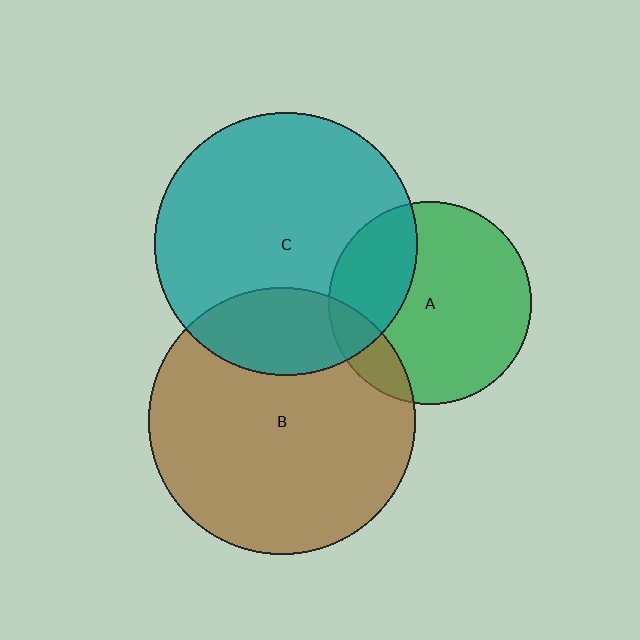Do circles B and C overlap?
Yes.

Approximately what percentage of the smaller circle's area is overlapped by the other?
Approximately 20%.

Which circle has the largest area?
Circle B (brown).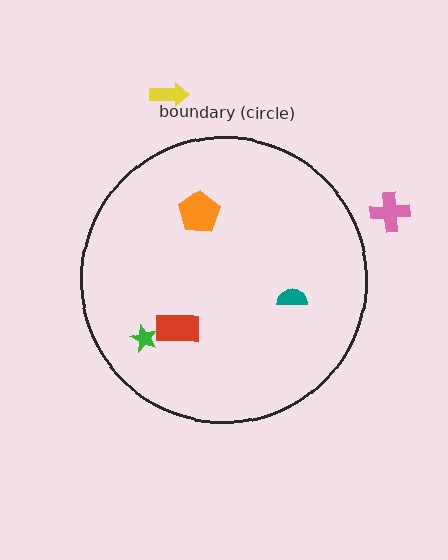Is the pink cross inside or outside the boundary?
Outside.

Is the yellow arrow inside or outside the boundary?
Outside.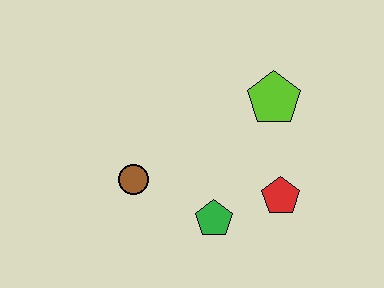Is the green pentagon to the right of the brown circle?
Yes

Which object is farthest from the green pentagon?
The lime pentagon is farthest from the green pentagon.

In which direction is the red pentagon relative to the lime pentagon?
The red pentagon is below the lime pentagon.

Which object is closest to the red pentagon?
The green pentagon is closest to the red pentagon.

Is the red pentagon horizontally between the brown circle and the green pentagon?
No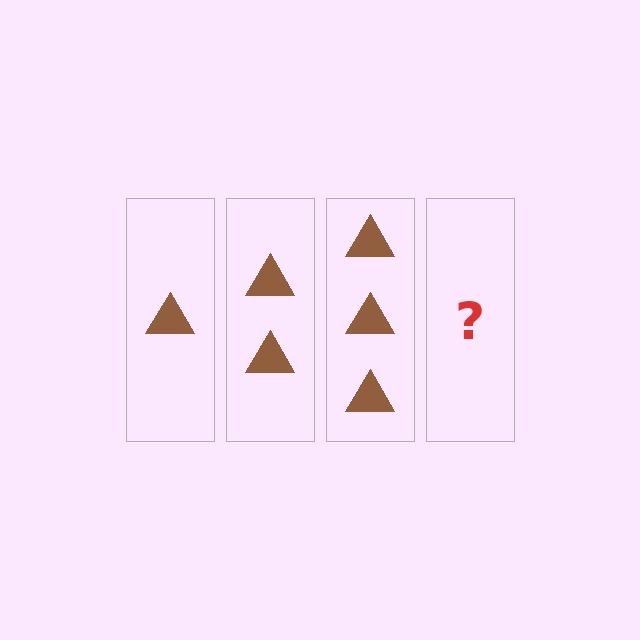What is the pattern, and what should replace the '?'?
The pattern is that each step adds one more triangle. The '?' should be 4 triangles.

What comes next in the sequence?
The next element should be 4 triangles.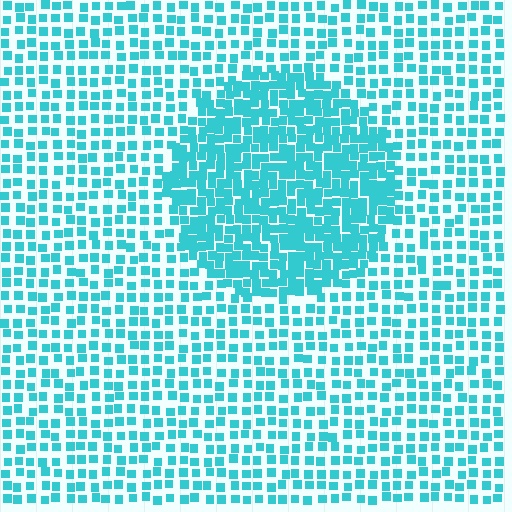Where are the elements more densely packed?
The elements are more densely packed inside the circle boundary.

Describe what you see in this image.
The image contains small cyan elements arranged at two different densities. A circle-shaped region is visible where the elements are more densely packed than the surrounding area.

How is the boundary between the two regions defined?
The boundary is defined by a change in element density (approximately 2.0x ratio). All elements are the same color, size, and shape.